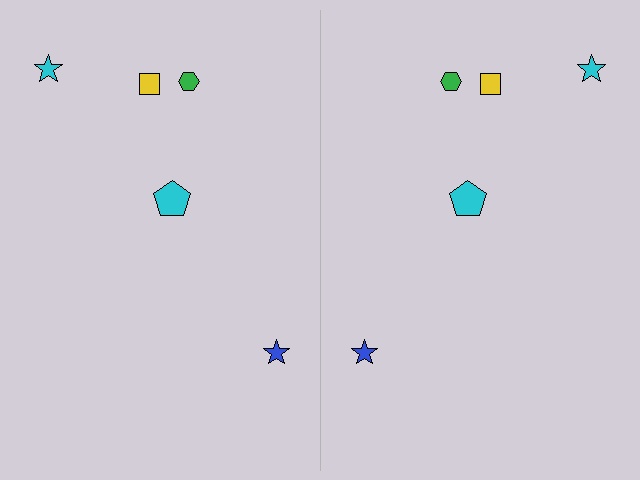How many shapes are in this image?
There are 10 shapes in this image.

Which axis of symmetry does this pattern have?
The pattern has a vertical axis of symmetry running through the center of the image.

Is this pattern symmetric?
Yes, this pattern has bilateral (reflection) symmetry.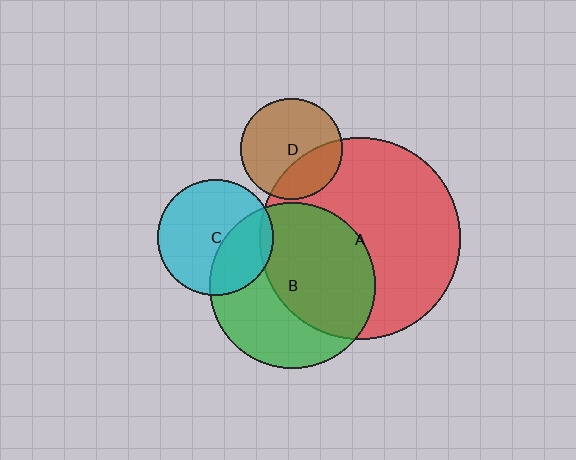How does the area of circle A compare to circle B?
Approximately 1.5 times.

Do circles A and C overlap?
Yes.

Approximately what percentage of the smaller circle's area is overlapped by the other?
Approximately 5%.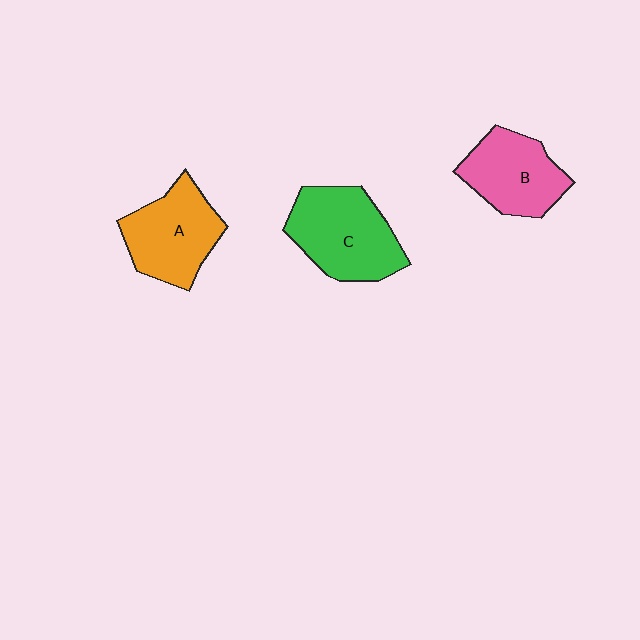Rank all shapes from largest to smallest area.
From largest to smallest: C (green), A (orange), B (pink).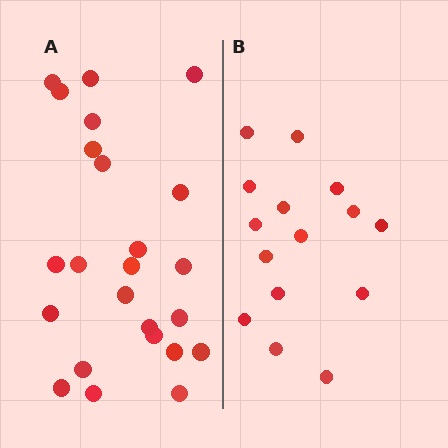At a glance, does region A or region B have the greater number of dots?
Region A (the left region) has more dots.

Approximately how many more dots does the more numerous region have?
Region A has roughly 8 or so more dots than region B.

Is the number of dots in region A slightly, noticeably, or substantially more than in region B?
Region A has substantially more. The ratio is roughly 1.6 to 1.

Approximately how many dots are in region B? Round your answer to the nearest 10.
About 20 dots. (The exact count is 15, which rounds to 20.)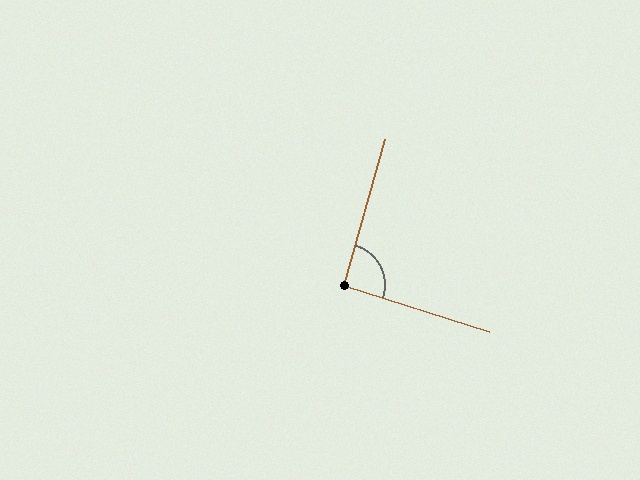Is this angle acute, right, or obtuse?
It is approximately a right angle.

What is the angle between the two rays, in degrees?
Approximately 92 degrees.